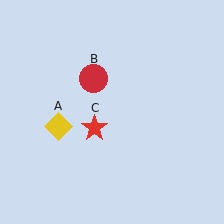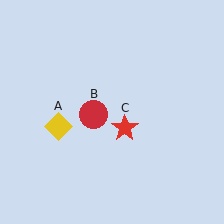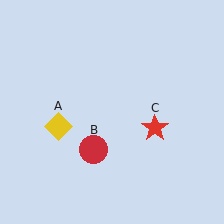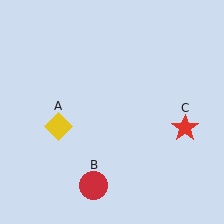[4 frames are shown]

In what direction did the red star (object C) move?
The red star (object C) moved right.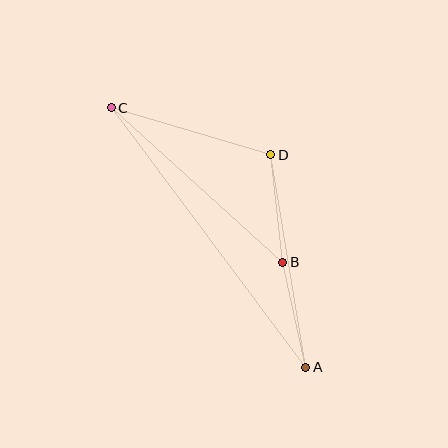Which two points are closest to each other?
Points A and B are closest to each other.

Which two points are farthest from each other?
Points A and C are farthest from each other.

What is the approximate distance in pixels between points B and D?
The distance between B and D is approximately 108 pixels.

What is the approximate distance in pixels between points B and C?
The distance between B and C is approximately 231 pixels.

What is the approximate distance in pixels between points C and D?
The distance between C and D is approximately 167 pixels.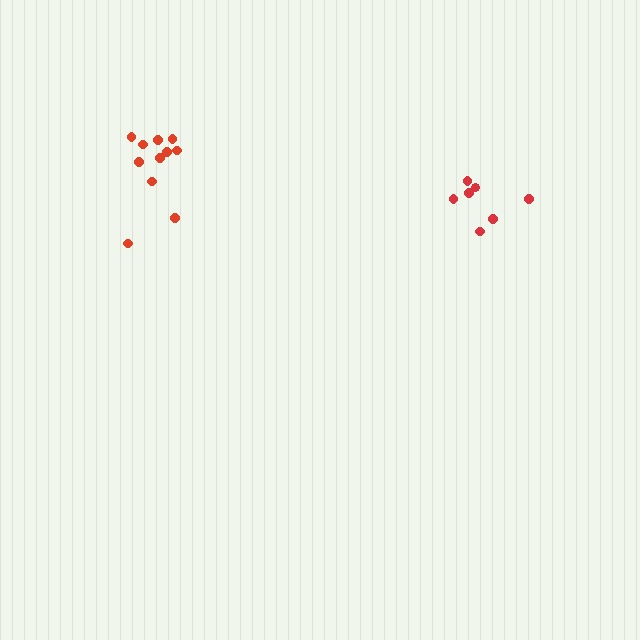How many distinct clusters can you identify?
There are 2 distinct clusters.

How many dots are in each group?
Group 1: 11 dots, Group 2: 7 dots (18 total).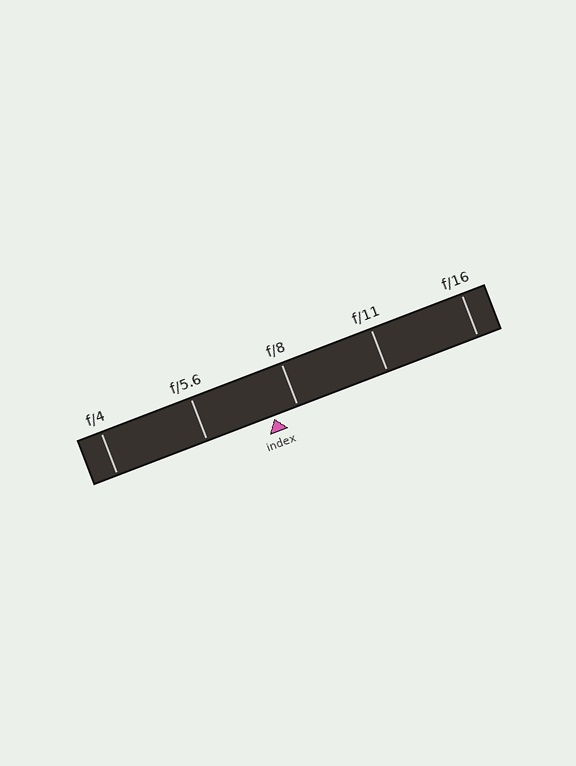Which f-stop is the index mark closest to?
The index mark is closest to f/8.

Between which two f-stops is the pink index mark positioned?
The index mark is between f/5.6 and f/8.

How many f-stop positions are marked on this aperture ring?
There are 5 f-stop positions marked.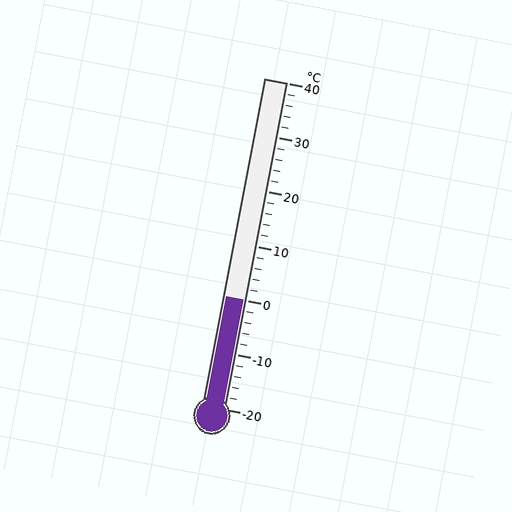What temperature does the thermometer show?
The thermometer shows approximately 0°C.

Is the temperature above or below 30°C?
The temperature is below 30°C.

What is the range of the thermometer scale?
The thermometer scale ranges from -20°C to 40°C.